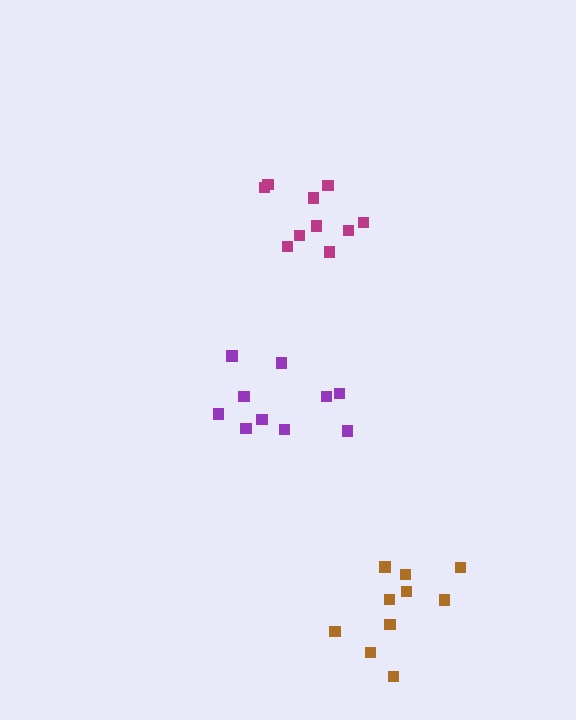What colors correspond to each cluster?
The clusters are colored: magenta, purple, brown.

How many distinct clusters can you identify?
There are 3 distinct clusters.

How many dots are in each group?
Group 1: 10 dots, Group 2: 10 dots, Group 3: 10 dots (30 total).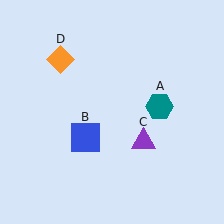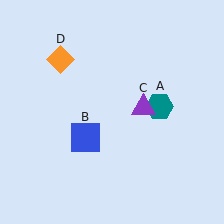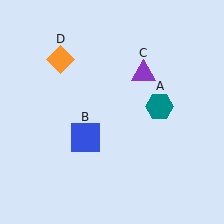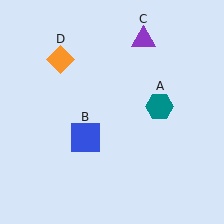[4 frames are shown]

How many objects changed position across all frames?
1 object changed position: purple triangle (object C).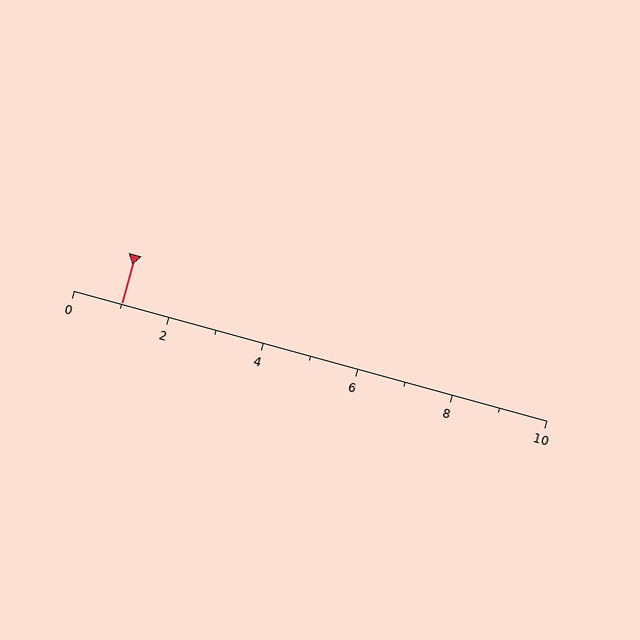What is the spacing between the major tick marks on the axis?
The major ticks are spaced 2 apart.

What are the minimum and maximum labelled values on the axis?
The axis runs from 0 to 10.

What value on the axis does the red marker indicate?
The marker indicates approximately 1.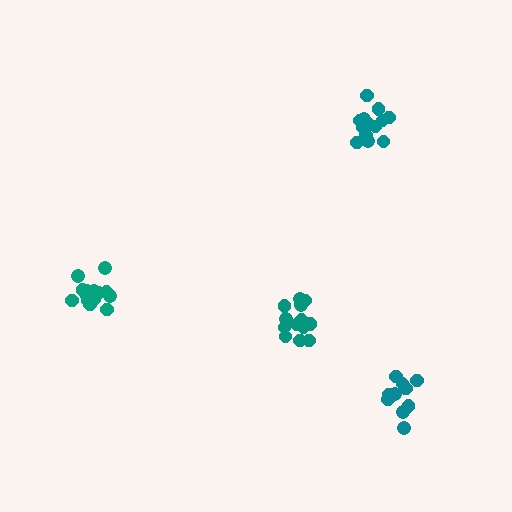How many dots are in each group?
Group 1: 14 dots, Group 2: 13 dots, Group 3: 14 dots, Group 4: 10 dots (51 total).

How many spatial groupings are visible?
There are 4 spatial groupings.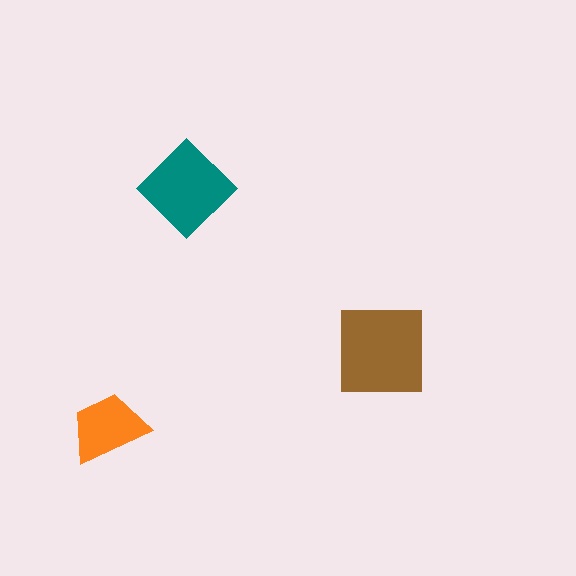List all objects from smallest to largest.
The orange trapezoid, the teal diamond, the brown square.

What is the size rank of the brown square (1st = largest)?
1st.